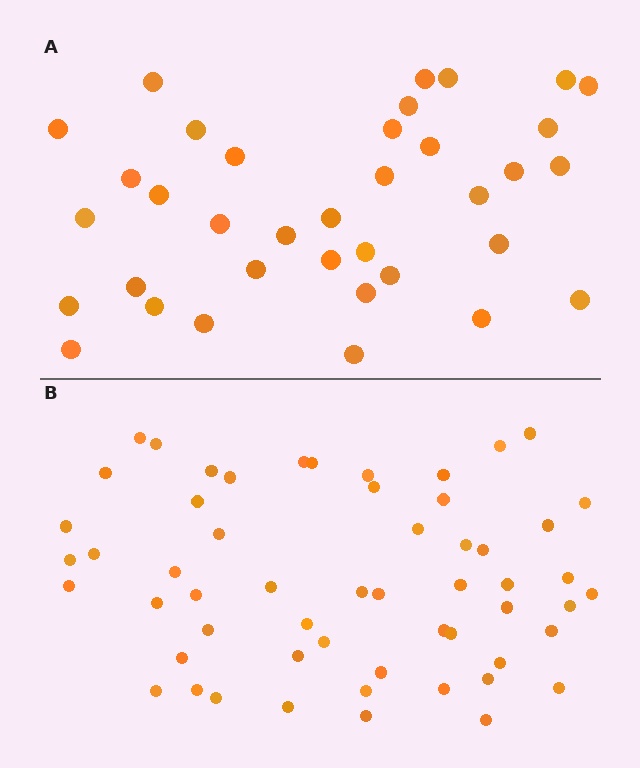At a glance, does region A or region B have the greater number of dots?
Region B (the bottom region) has more dots.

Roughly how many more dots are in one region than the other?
Region B has approximately 20 more dots than region A.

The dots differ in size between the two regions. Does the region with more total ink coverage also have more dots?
No. Region A has more total ink coverage because its dots are larger, but region B actually contains more individual dots. Total area can be misleading — the number of items is what matters here.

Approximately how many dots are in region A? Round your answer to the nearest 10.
About 40 dots. (The exact count is 36, which rounds to 40.)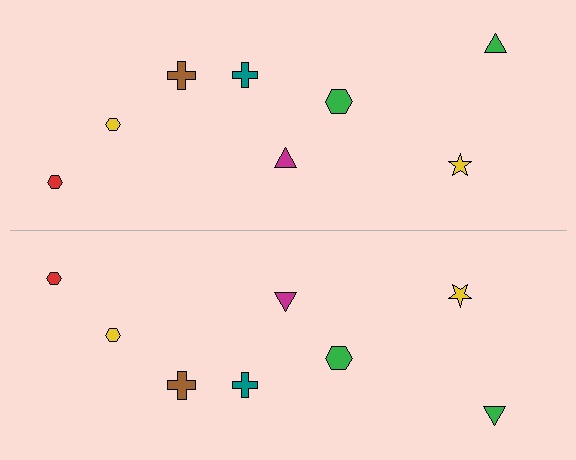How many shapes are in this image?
There are 16 shapes in this image.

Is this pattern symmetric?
Yes, this pattern has bilateral (reflection) symmetry.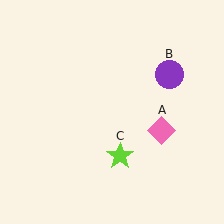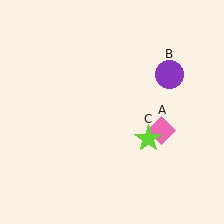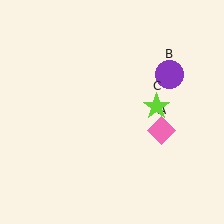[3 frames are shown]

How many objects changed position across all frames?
1 object changed position: lime star (object C).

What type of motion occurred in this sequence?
The lime star (object C) rotated counterclockwise around the center of the scene.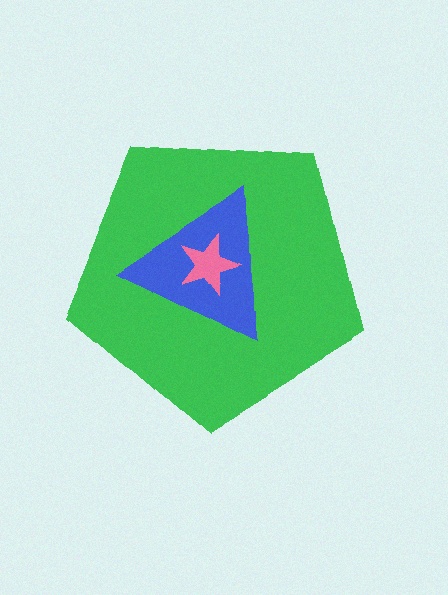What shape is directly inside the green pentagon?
The blue triangle.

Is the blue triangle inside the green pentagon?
Yes.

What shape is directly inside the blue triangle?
The pink star.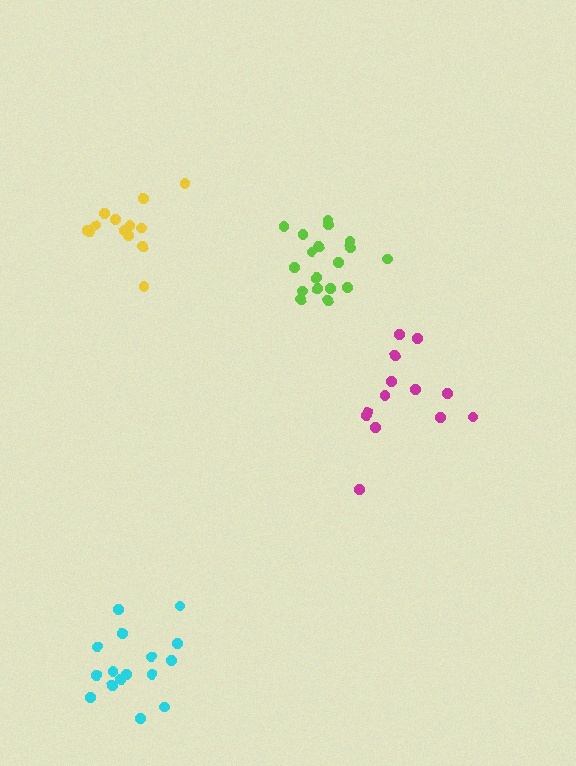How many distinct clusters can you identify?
There are 4 distinct clusters.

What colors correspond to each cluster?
The clusters are colored: cyan, lime, yellow, magenta.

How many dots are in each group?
Group 1: 16 dots, Group 2: 18 dots, Group 3: 13 dots, Group 4: 13 dots (60 total).